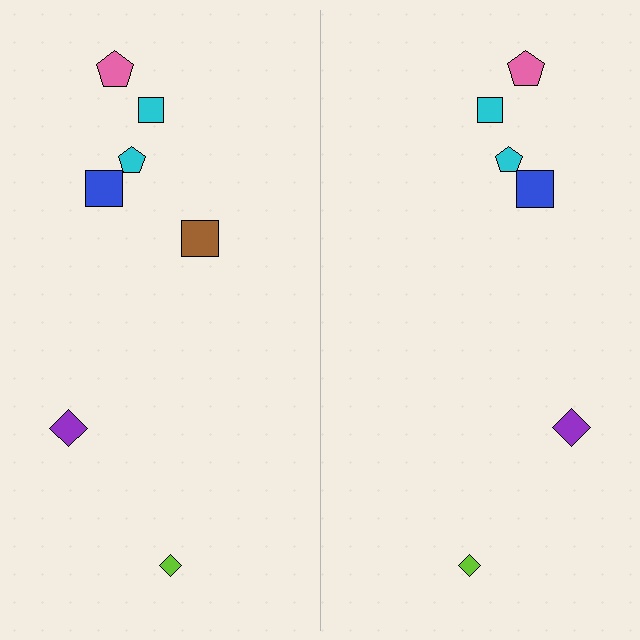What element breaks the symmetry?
A brown square is missing from the right side.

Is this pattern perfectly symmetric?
No, the pattern is not perfectly symmetric. A brown square is missing from the right side.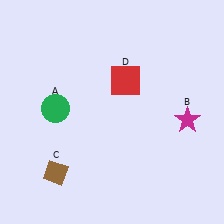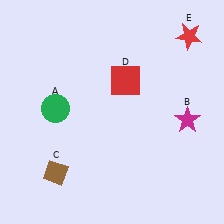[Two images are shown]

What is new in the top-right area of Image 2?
A red star (E) was added in the top-right area of Image 2.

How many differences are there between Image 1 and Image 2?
There is 1 difference between the two images.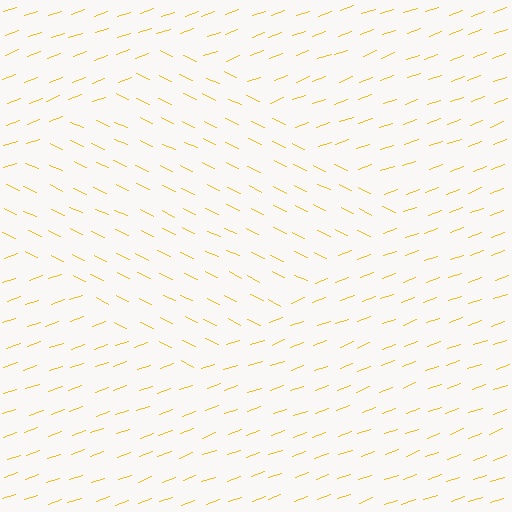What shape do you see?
I see a diamond.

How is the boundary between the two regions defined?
The boundary is defined purely by a change in line orientation (approximately 45 degrees difference). All lines are the same color and thickness.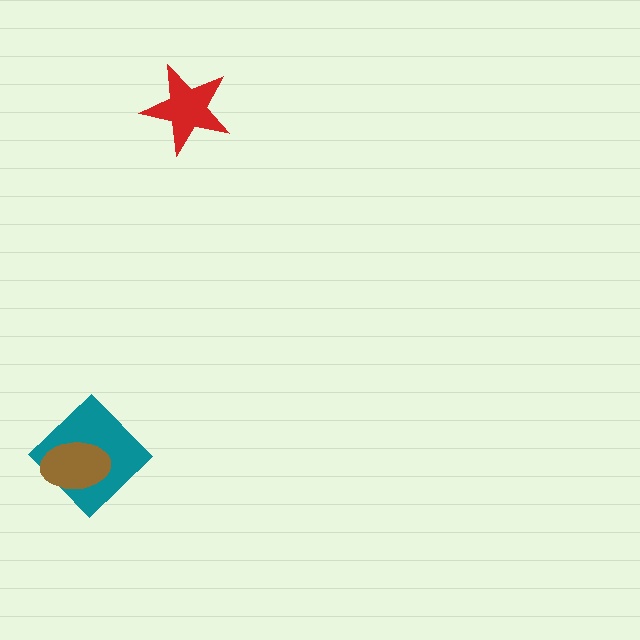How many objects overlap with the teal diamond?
1 object overlaps with the teal diamond.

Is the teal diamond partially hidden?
Yes, it is partially covered by another shape.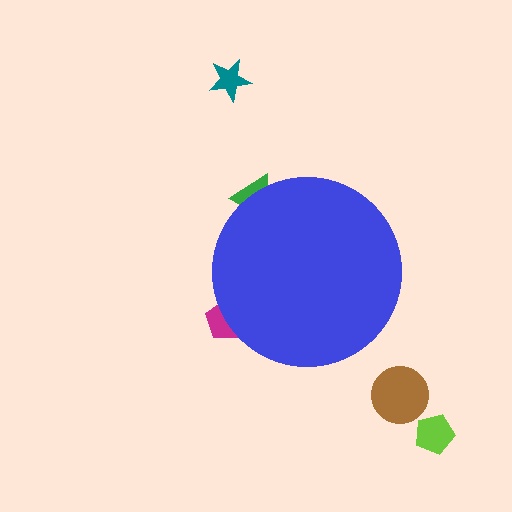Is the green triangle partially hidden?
Yes, the green triangle is partially hidden behind the blue circle.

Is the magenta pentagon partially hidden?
Yes, the magenta pentagon is partially hidden behind the blue circle.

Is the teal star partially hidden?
No, the teal star is fully visible.